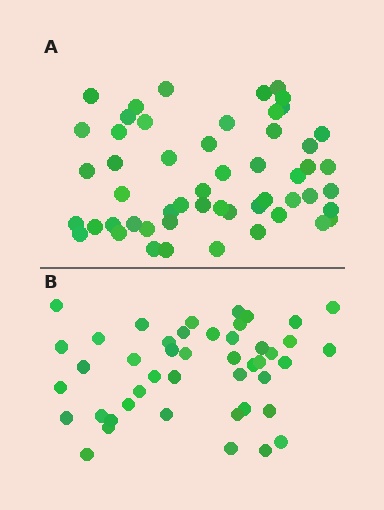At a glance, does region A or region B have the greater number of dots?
Region A (the top region) has more dots.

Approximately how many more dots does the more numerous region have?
Region A has roughly 8 or so more dots than region B.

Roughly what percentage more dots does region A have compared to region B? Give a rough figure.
About 20% more.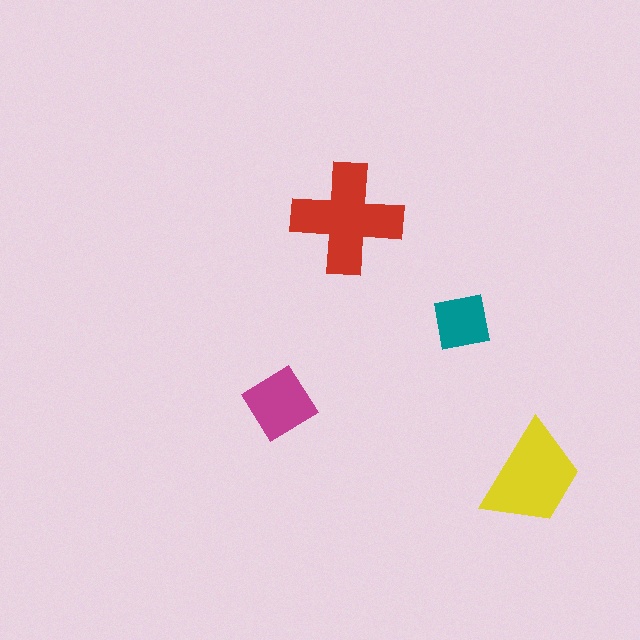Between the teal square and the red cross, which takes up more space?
The red cross.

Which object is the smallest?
The teal square.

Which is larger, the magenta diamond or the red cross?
The red cross.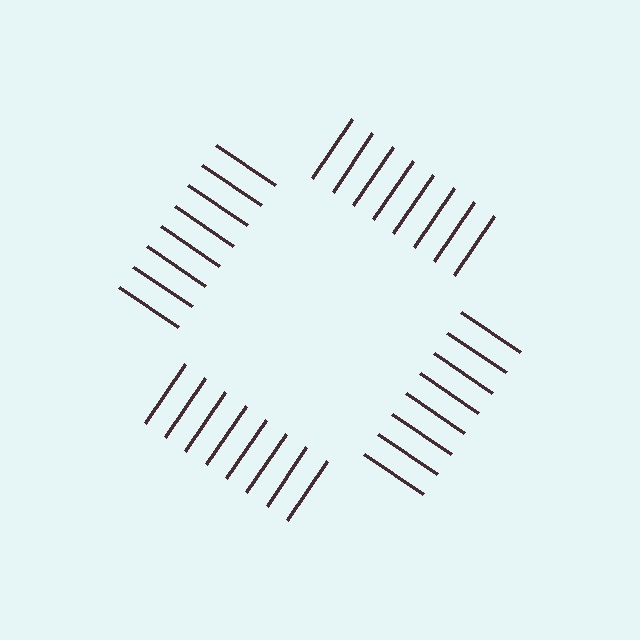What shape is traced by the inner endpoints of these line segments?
An illusory square — the line segments terminate on its edges but no continuous stroke is drawn.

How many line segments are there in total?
32 — 8 along each of the 4 edges.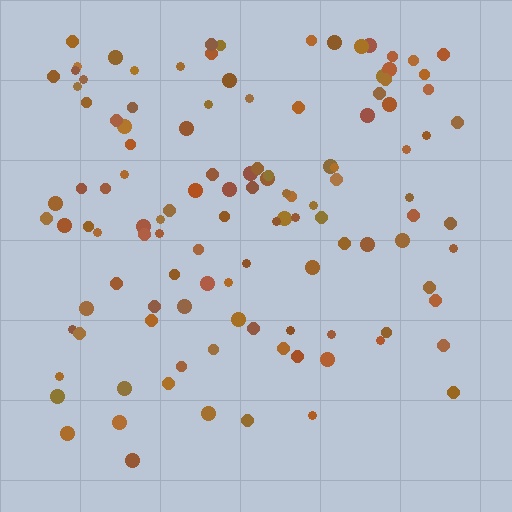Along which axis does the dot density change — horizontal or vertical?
Vertical.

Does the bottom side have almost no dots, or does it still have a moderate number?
Still a moderate number, just noticeably fewer than the top.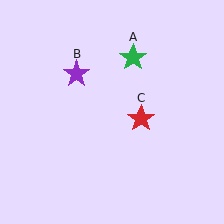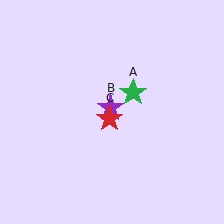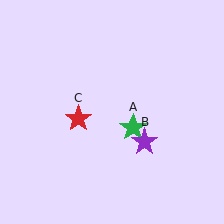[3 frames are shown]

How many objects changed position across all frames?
3 objects changed position: green star (object A), purple star (object B), red star (object C).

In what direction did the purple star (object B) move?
The purple star (object B) moved down and to the right.